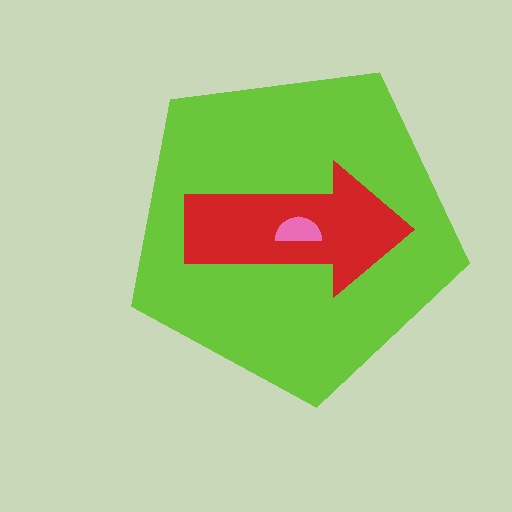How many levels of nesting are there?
3.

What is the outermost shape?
The lime pentagon.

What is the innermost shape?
The pink semicircle.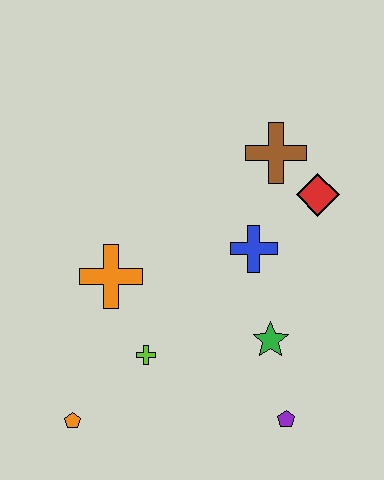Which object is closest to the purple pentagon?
The green star is closest to the purple pentagon.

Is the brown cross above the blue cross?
Yes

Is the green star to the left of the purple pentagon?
Yes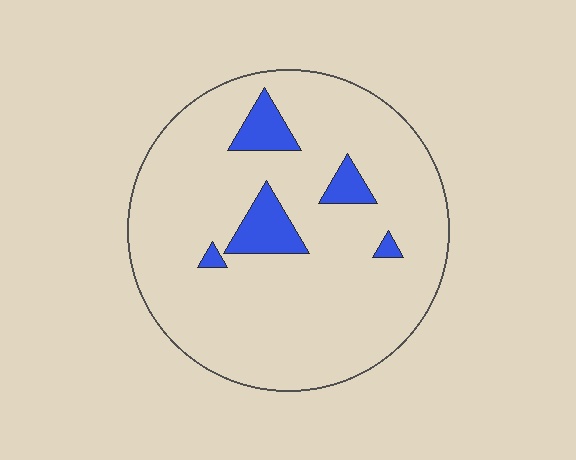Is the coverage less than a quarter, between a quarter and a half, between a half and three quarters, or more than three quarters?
Less than a quarter.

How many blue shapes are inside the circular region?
5.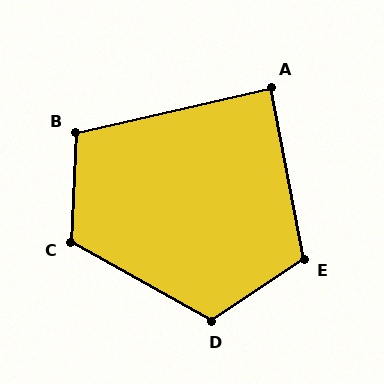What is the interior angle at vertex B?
Approximately 105 degrees (obtuse).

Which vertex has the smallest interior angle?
A, at approximately 88 degrees.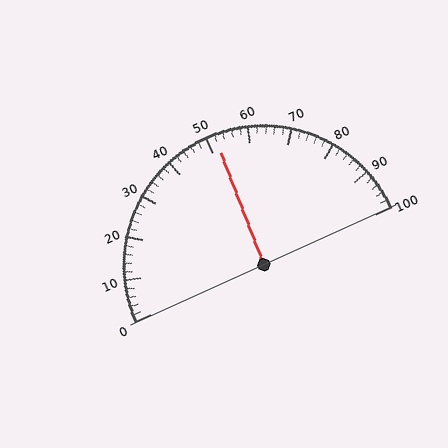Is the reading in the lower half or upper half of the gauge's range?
The reading is in the upper half of the range (0 to 100).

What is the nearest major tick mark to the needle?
The nearest major tick mark is 50.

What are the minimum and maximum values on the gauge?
The gauge ranges from 0 to 100.